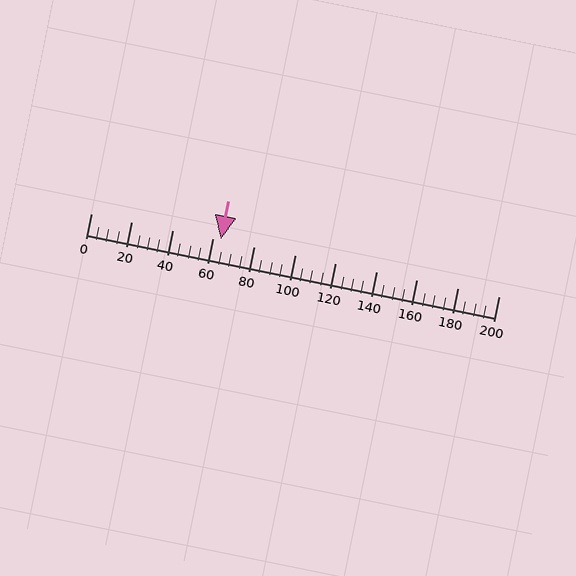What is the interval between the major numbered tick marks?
The major tick marks are spaced 20 units apart.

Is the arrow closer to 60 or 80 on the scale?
The arrow is closer to 60.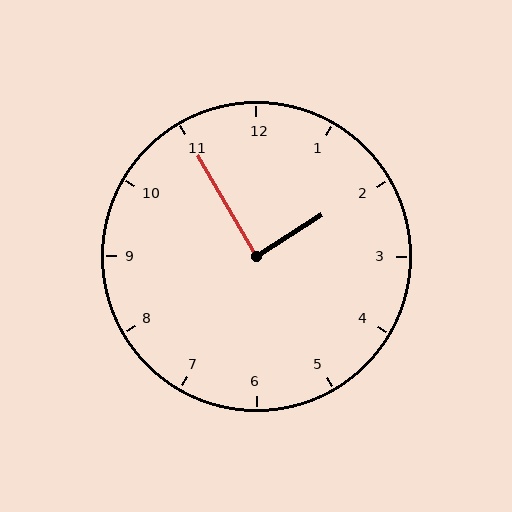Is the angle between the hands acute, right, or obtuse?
It is right.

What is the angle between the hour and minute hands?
Approximately 88 degrees.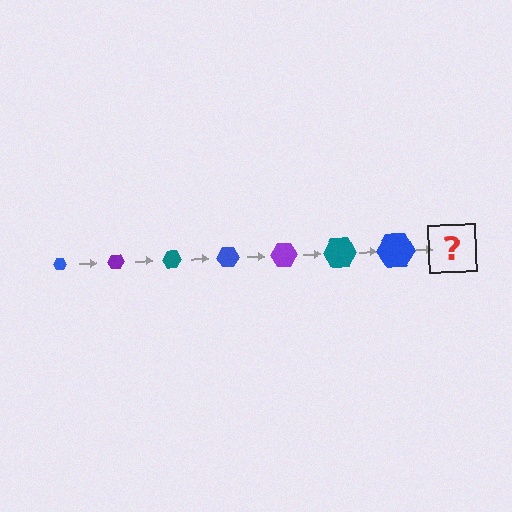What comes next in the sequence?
The next element should be a purple hexagon, larger than the previous one.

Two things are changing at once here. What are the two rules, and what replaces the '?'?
The two rules are that the hexagon grows larger each step and the color cycles through blue, purple, and teal. The '?' should be a purple hexagon, larger than the previous one.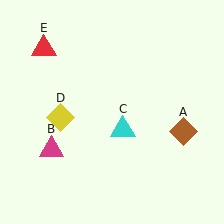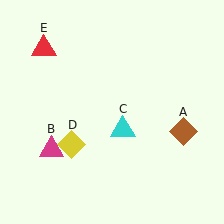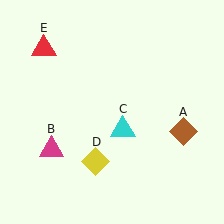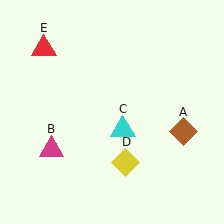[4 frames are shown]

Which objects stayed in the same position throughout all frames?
Brown diamond (object A) and magenta triangle (object B) and cyan triangle (object C) and red triangle (object E) remained stationary.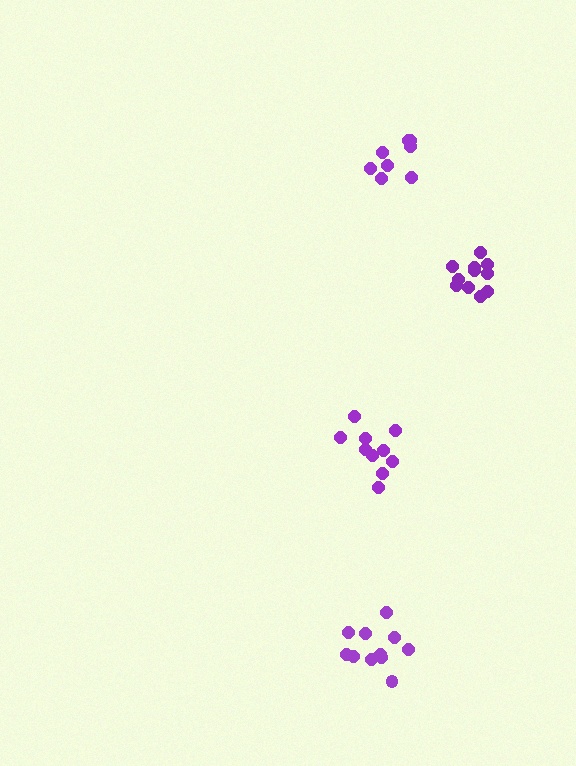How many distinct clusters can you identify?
There are 4 distinct clusters.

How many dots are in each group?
Group 1: 10 dots, Group 2: 11 dots, Group 3: 8 dots, Group 4: 11 dots (40 total).